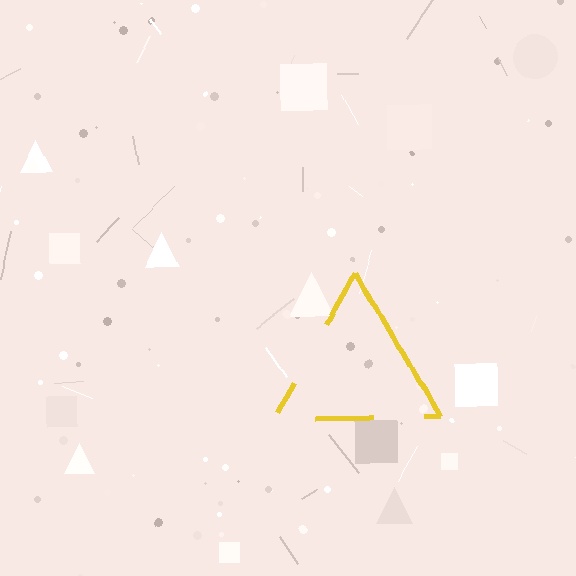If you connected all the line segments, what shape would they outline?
They would outline a triangle.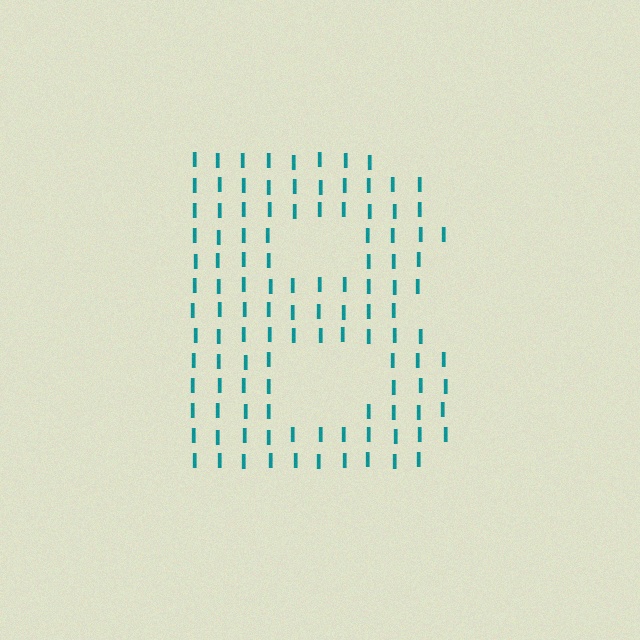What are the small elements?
The small elements are letter I's.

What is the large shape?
The large shape is the letter B.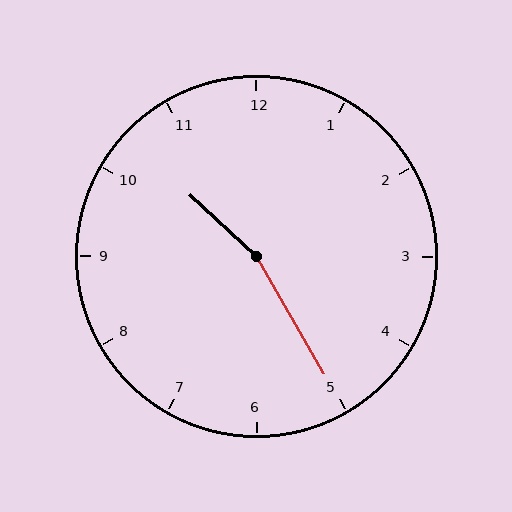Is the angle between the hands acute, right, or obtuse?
It is obtuse.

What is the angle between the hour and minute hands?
Approximately 162 degrees.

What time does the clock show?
10:25.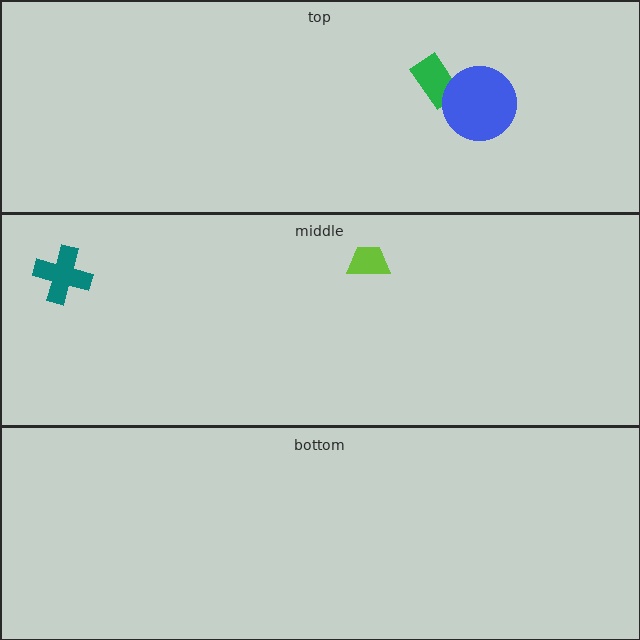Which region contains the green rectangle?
The top region.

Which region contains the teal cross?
The middle region.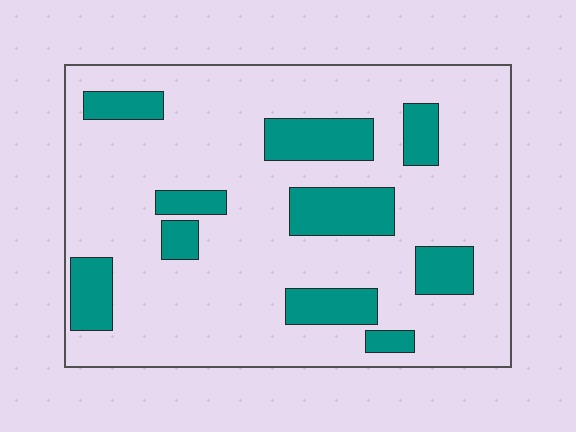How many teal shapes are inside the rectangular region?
10.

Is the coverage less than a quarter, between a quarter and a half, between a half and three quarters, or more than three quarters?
Less than a quarter.